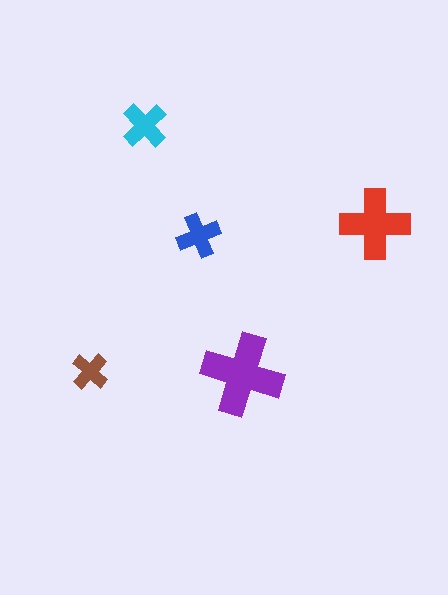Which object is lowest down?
The purple cross is bottommost.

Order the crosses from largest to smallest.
the purple one, the red one, the cyan one, the blue one, the brown one.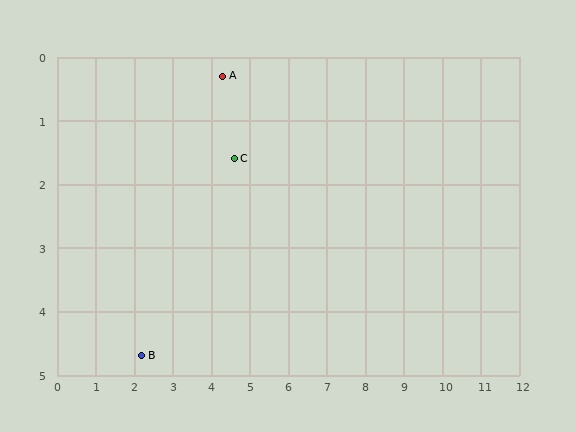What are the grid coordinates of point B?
Point B is at approximately (2.2, 4.7).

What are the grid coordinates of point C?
Point C is at approximately (4.6, 1.6).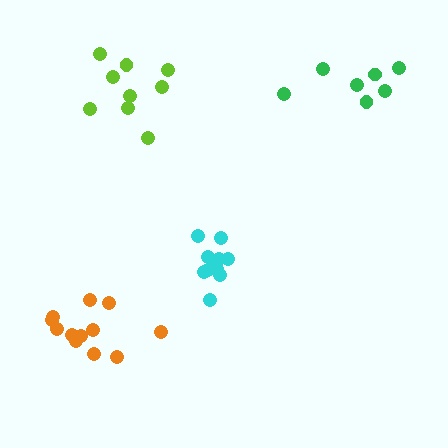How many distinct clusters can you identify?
There are 4 distinct clusters.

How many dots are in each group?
Group 1: 12 dots, Group 2: 7 dots, Group 3: 11 dots, Group 4: 9 dots (39 total).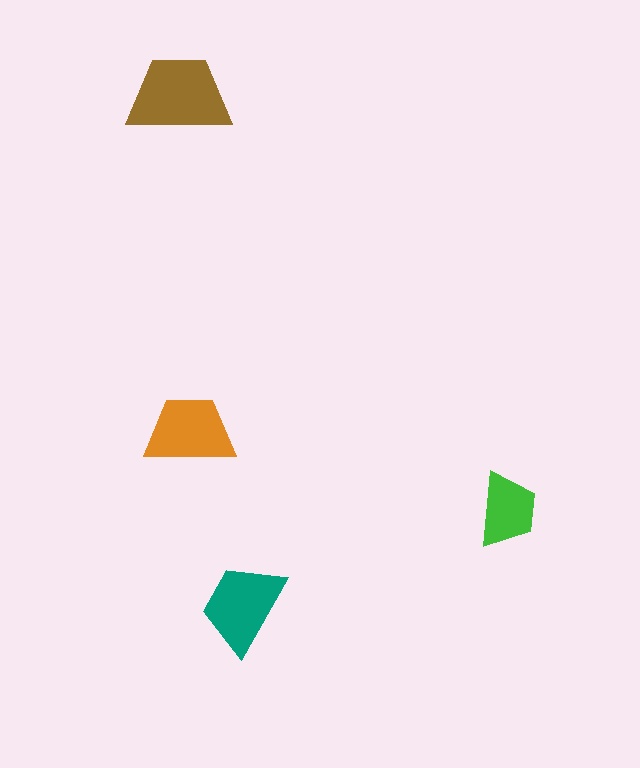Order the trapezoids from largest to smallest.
the brown one, the teal one, the orange one, the green one.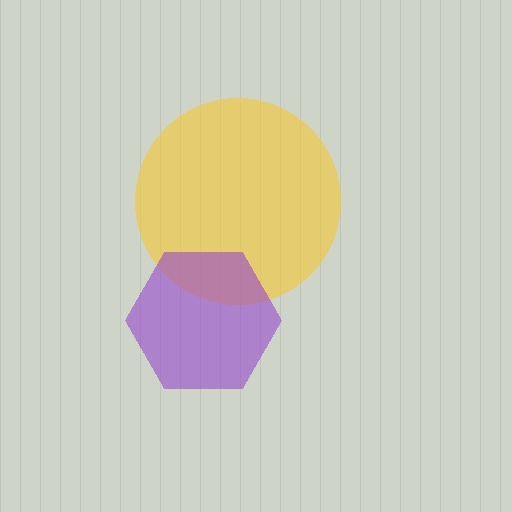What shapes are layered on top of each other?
The layered shapes are: a yellow circle, a purple hexagon.